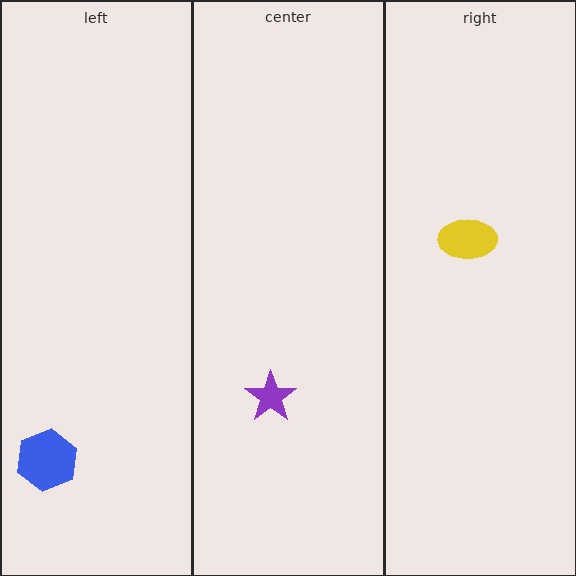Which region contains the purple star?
The center region.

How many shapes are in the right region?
1.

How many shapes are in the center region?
1.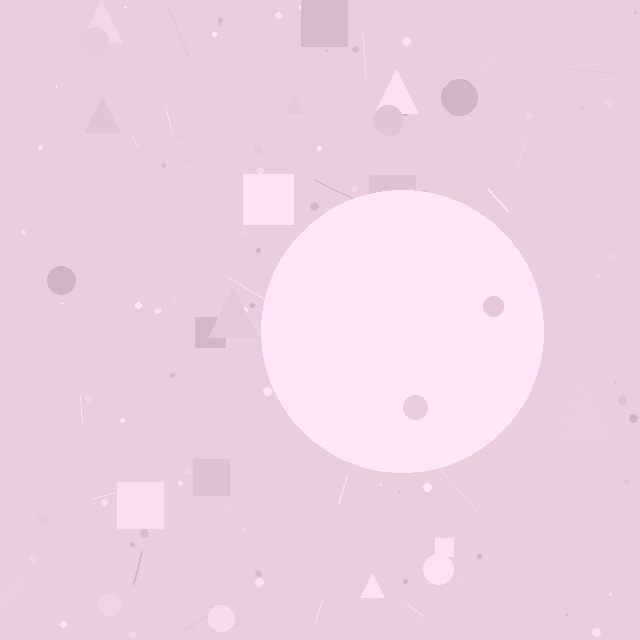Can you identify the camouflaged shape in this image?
The camouflaged shape is a circle.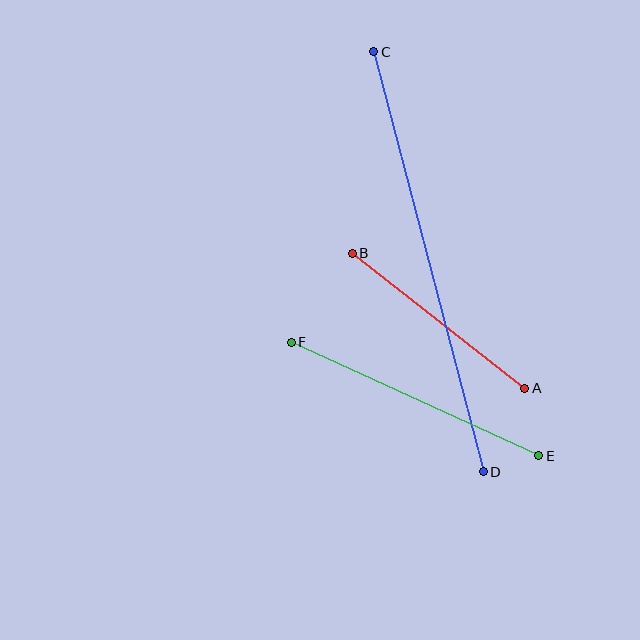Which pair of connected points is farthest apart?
Points C and D are farthest apart.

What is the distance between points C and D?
The distance is approximately 434 pixels.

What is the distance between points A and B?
The distance is approximately 219 pixels.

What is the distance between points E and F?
The distance is approximately 272 pixels.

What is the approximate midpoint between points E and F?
The midpoint is at approximately (415, 399) pixels.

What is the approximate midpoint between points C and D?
The midpoint is at approximately (429, 262) pixels.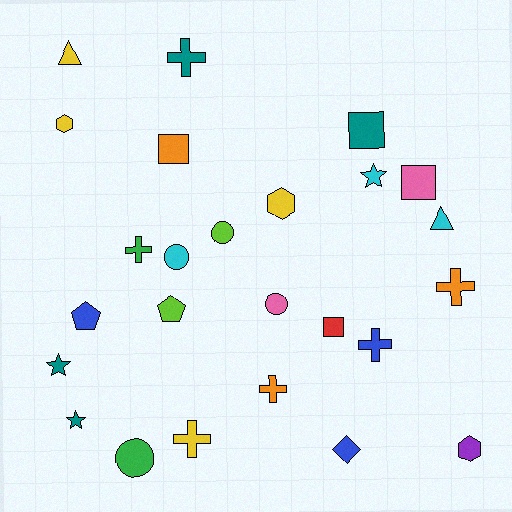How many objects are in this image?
There are 25 objects.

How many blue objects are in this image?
There are 3 blue objects.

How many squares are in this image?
There are 4 squares.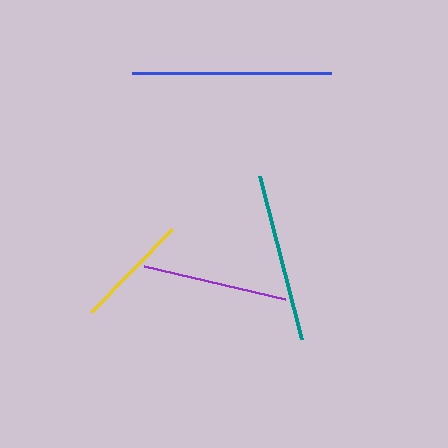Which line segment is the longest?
The blue line is the longest at approximately 198 pixels.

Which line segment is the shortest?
The yellow line is the shortest at approximately 116 pixels.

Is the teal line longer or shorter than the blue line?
The blue line is longer than the teal line.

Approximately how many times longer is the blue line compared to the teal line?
The blue line is approximately 1.2 times the length of the teal line.